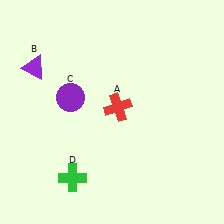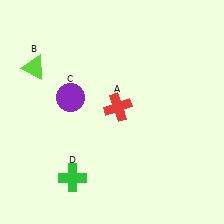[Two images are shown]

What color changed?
The triangle (B) changed from purple in Image 1 to lime in Image 2.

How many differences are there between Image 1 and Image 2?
There is 1 difference between the two images.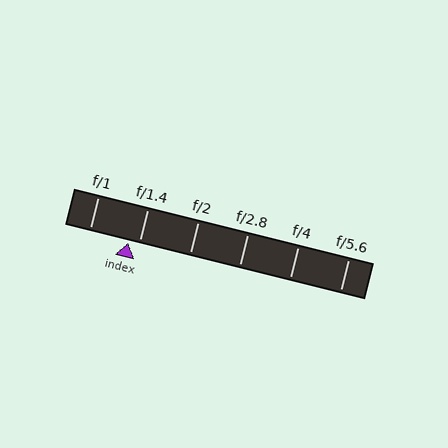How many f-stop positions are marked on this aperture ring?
There are 6 f-stop positions marked.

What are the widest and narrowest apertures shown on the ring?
The widest aperture shown is f/1 and the narrowest is f/5.6.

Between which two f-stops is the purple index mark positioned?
The index mark is between f/1 and f/1.4.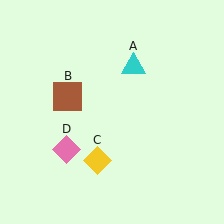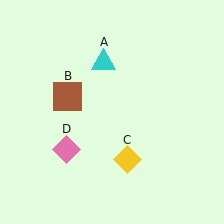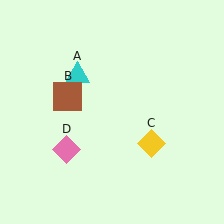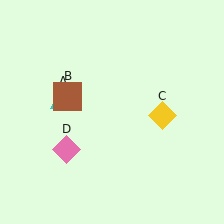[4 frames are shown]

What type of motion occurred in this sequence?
The cyan triangle (object A), yellow diamond (object C) rotated counterclockwise around the center of the scene.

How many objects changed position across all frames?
2 objects changed position: cyan triangle (object A), yellow diamond (object C).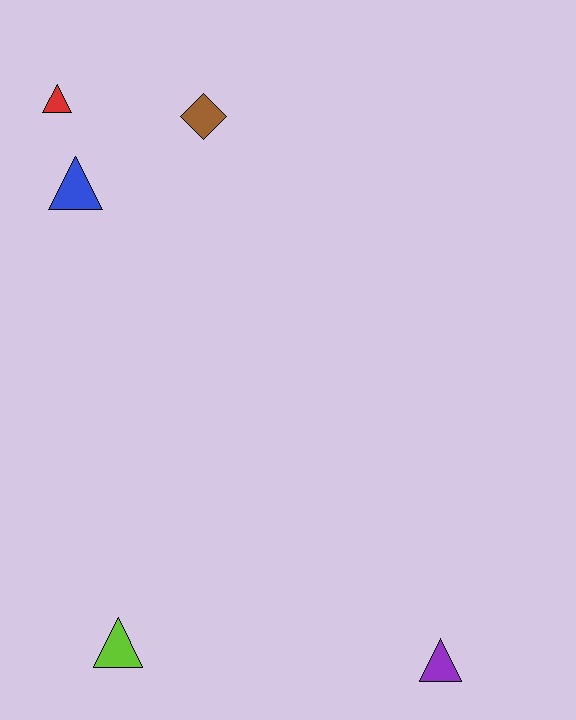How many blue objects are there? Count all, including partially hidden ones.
There is 1 blue object.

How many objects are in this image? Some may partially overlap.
There are 5 objects.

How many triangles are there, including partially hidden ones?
There are 4 triangles.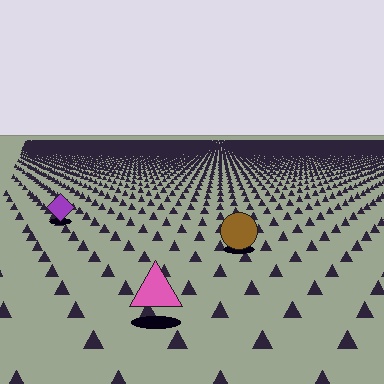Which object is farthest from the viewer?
The purple diamond is farthest from the viewer. It appears smaller and the ground texture around it is denser.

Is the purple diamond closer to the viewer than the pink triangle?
No. The pink triangle is closer — you can tell from the texture gradient: the ground texture is coarser near it.